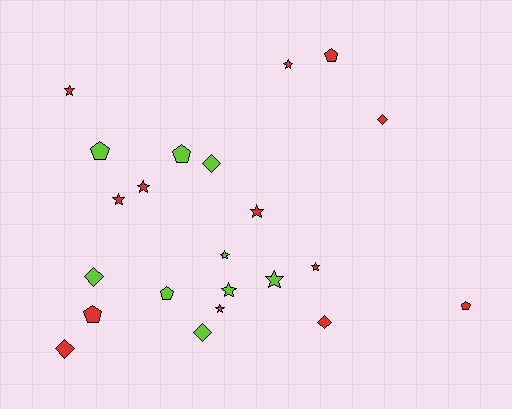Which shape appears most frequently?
Star, with 10 objects.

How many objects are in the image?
There are 22 objects.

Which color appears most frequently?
Red, with 13 objects.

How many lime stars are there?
There are 3 lime stars.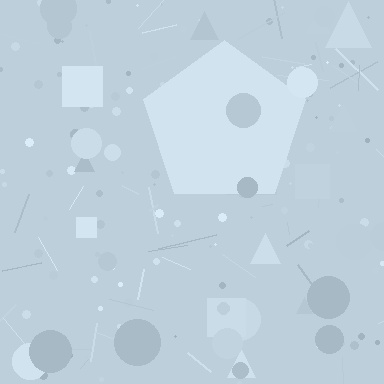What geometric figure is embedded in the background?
A pentagon is embedded in the background.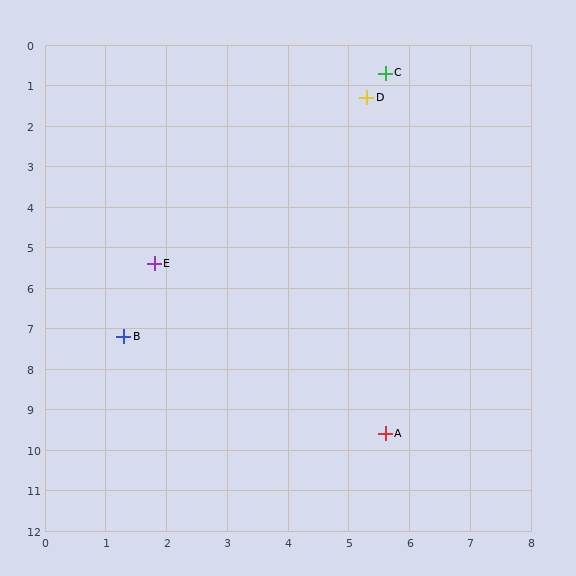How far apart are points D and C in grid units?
Points D and C are about 0.7 grid units apart.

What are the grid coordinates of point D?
Point D is at approximately (5.3, 1.3).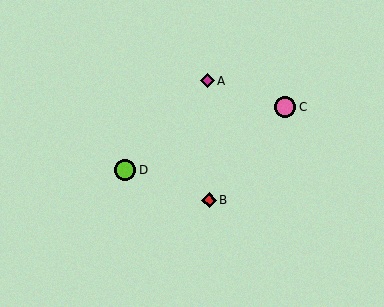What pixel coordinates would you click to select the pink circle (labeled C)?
Click at (285, 107) to select the pink circle C.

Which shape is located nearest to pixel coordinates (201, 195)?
The red diamond (labeled B) at (209, 200) is nearest to that location.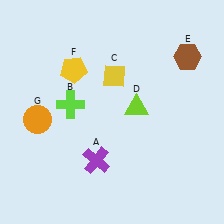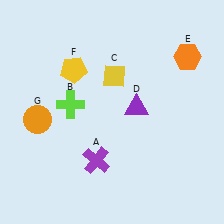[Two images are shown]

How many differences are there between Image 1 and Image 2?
There are 2 differences between the two images.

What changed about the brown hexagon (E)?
In Image 1, E is brown. In Image 2, it changed to orange.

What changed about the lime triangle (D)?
In Image 1, D is lime. In Image 2, it changed to purple.